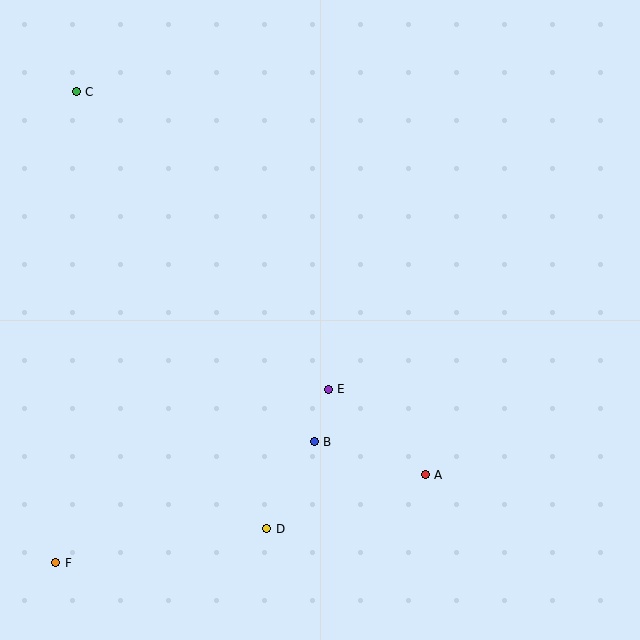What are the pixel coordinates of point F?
Point F is at (56, 563).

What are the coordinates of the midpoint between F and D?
The midpoint between F and D is at (161, 546).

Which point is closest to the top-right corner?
Point E is closest to the top-right corner.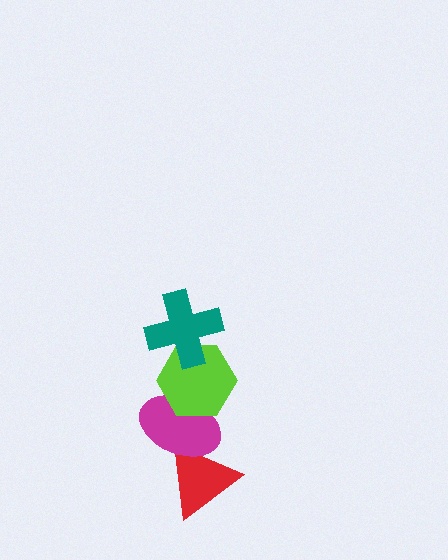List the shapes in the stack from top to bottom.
From top to bottom: the teal cross, the lime hexagon, the magenta ellipse, the red triangle.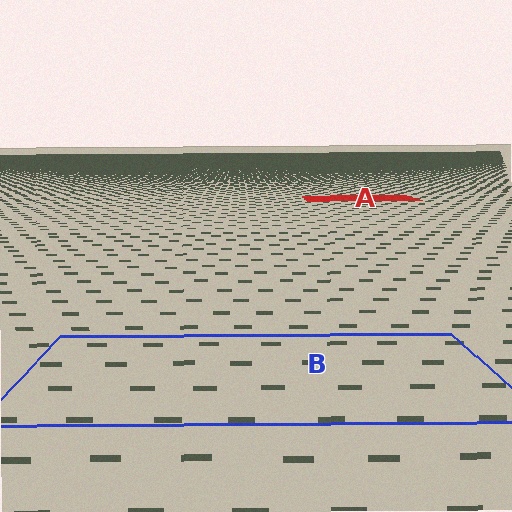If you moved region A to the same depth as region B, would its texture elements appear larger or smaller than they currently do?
They would appear larger. At a closer depth, the same texture elements are projected at a bigger on-screen size.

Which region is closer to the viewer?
Region B is closer. The texture elements there are larger and more spread out.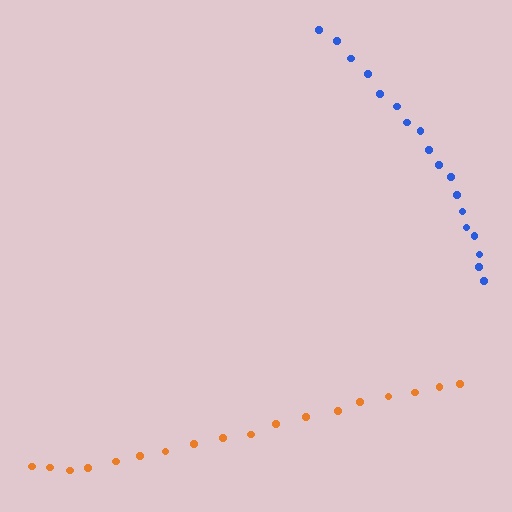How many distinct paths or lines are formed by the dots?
There are 2 distinct paths.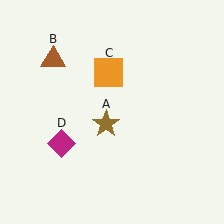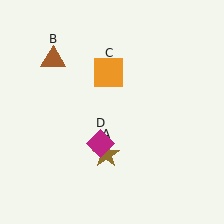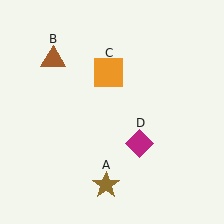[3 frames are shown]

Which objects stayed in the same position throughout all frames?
Brown triangle (object B) and orange square (object C) remained stationary.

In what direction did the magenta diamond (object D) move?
The magenta diamond (object D) moved right.